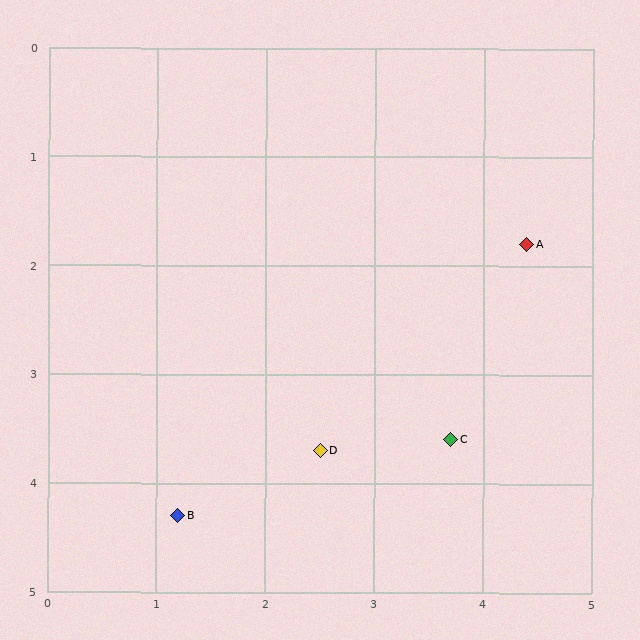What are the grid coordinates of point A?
Point A is at approximately (4.4, 1.8).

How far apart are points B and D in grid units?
Points B and D are about 1.4 grid units apart.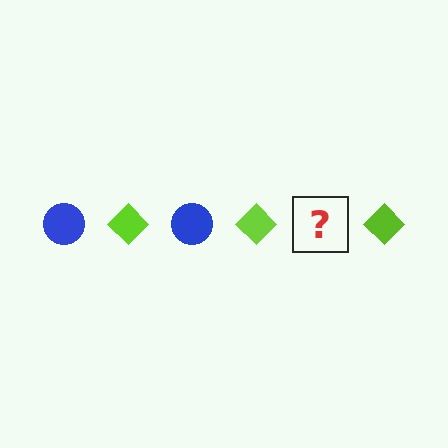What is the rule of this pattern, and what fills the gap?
The rule is that the pattern alternates between blue circle and lime diamond. The gap should be filled with a blue circle.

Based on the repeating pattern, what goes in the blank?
The blank should be a blue circle.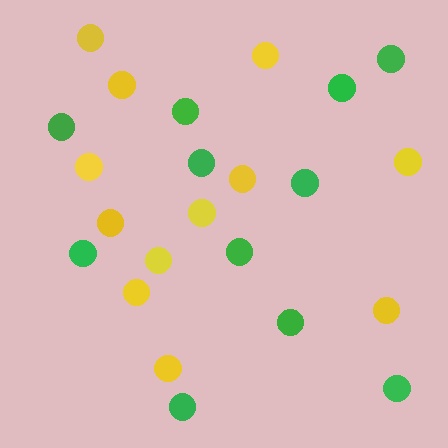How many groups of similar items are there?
There are 2 groups: one group of green circles (11) and one group of yellow circles (12).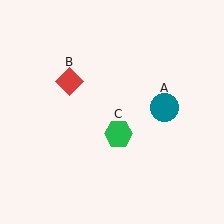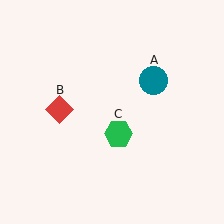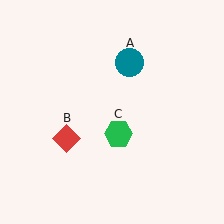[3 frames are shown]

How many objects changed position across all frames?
2 objects changed position: teal circle (object A), red diamond (object B).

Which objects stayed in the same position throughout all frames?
Green hexagon (object C) remained stationary.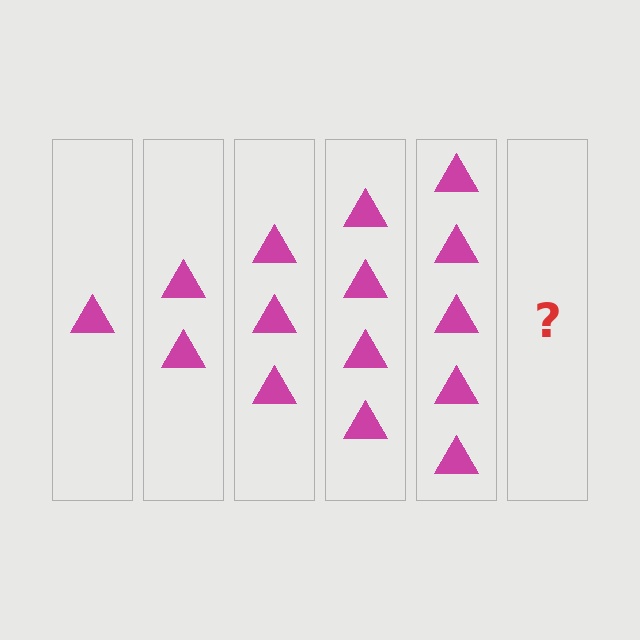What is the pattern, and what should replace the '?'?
The pattern is that each step adds one more triangle. The '?' should be 6 triangles.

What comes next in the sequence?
The next element should be 6 triangles.